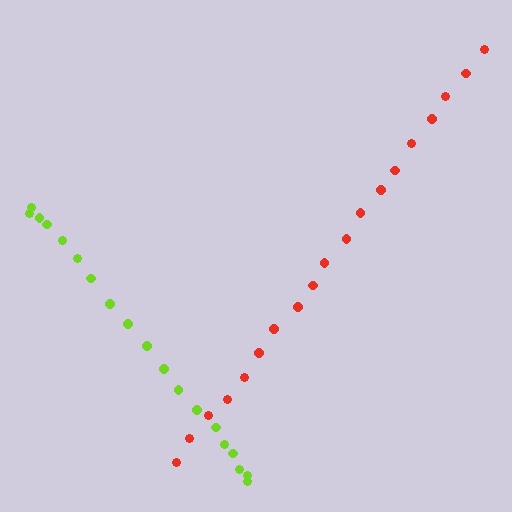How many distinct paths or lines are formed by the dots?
There are 2 distinct paths.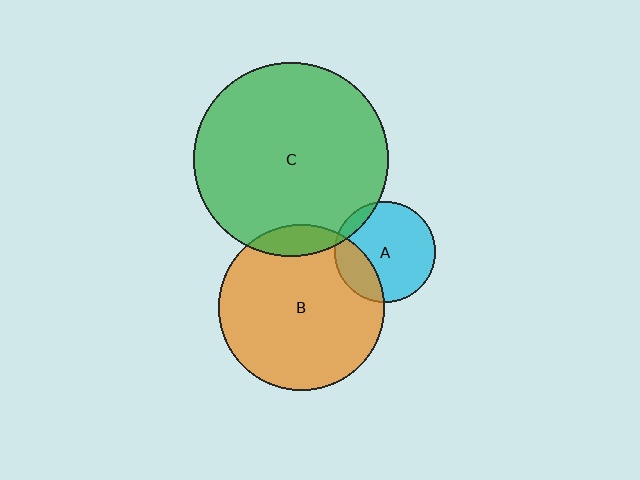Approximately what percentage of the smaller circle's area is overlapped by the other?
Approximately 25%.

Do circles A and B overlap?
Yes.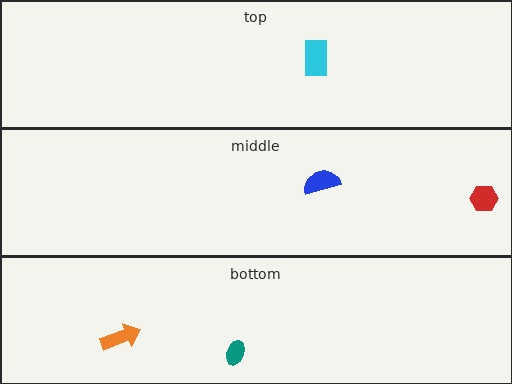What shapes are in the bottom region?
The orange arrow, the teal ellipse.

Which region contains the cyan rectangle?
The top region.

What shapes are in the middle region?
The red hexagon, the blue semicircle.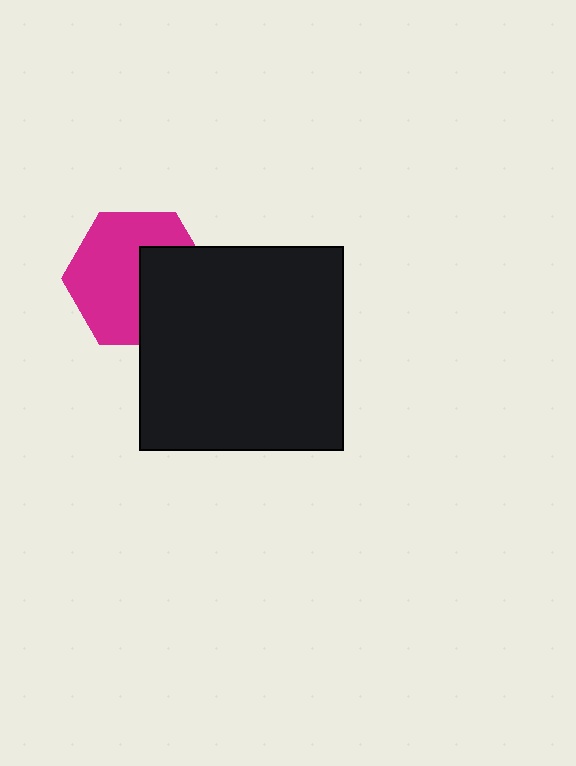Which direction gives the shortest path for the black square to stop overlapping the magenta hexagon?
Moving right gives the shortest separation.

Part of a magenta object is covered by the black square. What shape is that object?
It is a hexagon.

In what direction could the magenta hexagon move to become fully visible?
The magenta hexagon could move left. That would shift it out from behind the black square entirely.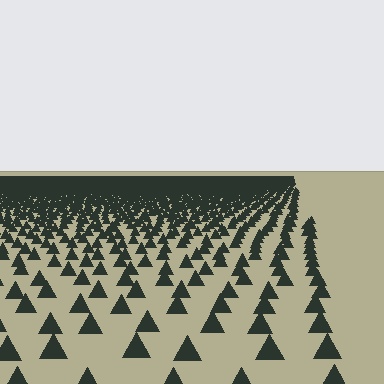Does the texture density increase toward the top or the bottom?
Density increases toward the top.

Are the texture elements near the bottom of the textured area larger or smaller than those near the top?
Larger. Near the bottom, elements are closer to the viewer and appear at a bigger on-screen size.